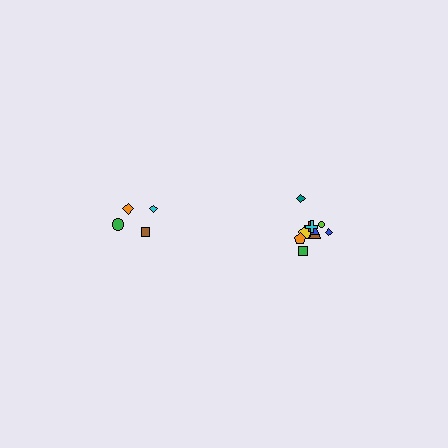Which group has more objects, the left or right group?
The right group.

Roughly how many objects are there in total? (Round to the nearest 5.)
Roughly 15 objects in total.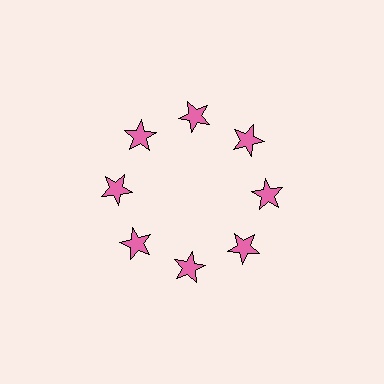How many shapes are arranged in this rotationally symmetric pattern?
There are 8 shapes, arranged in 8 groups of 1.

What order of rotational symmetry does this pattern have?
This pattern has 8-fold rotational symmetry.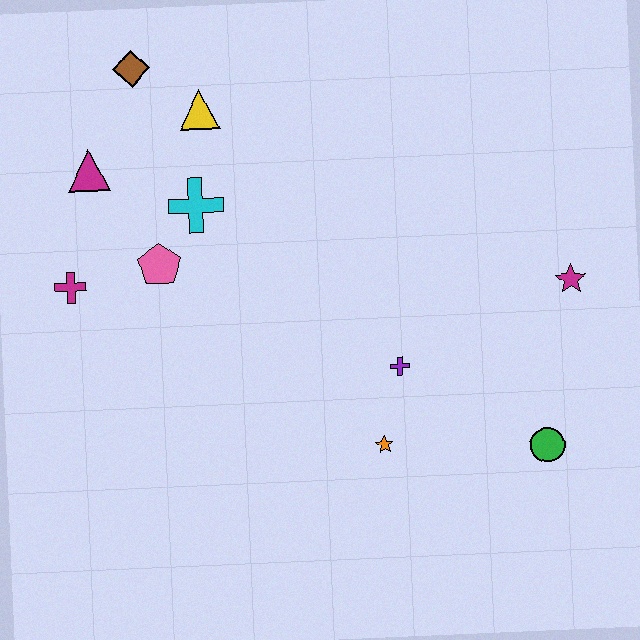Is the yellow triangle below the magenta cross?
No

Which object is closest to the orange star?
The purple cross is closest to the orange star.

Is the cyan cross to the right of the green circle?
No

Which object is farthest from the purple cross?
The brown diamond is farthest from the purple cross.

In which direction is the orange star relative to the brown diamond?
The orange star is below the brown diamond.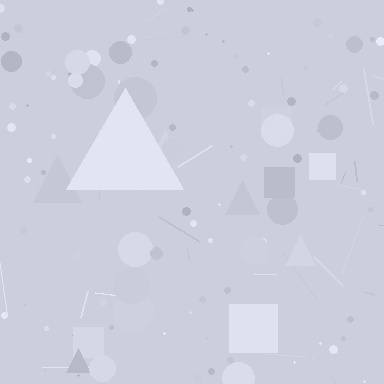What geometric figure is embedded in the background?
A triangle is embedded in the background.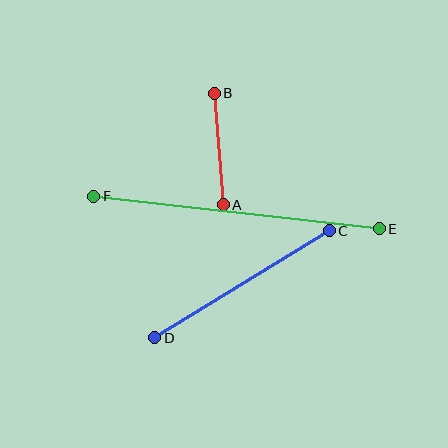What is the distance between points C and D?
The distance is approximately 205 pixels.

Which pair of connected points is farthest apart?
Points E and F are farthest apart.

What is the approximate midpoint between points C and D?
The midpoint is at approximately (242, 284) pixels.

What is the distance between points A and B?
The distance is approximately 112 pixels.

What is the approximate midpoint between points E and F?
The midpoint is at approximately (236, 212) pixels.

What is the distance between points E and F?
The distance is approximately 287 pixels.